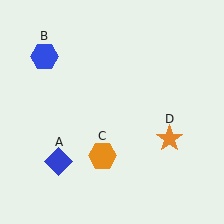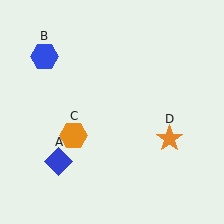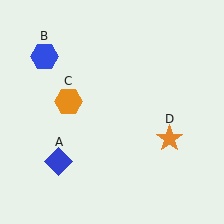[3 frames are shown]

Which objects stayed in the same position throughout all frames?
Blue diamond (object A) and blue hexagon (object B) and orange star (object D) remained stationary.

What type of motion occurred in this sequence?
The orange hexagon (object C) rotated clockwise around the center of the scene.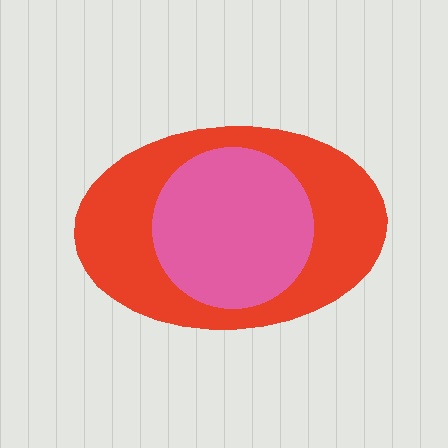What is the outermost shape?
The red ellipse.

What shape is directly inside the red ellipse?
The pink circle.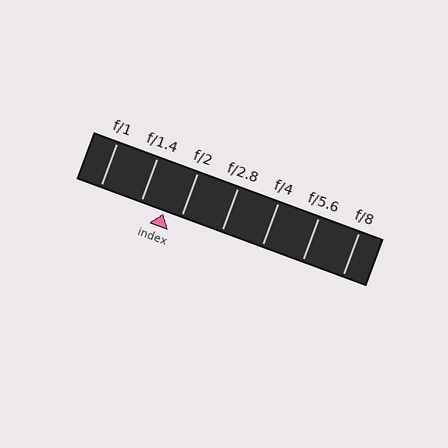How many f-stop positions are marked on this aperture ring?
There are 7 f-stop positions marked.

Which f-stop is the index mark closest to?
The index mark is closest to f/2.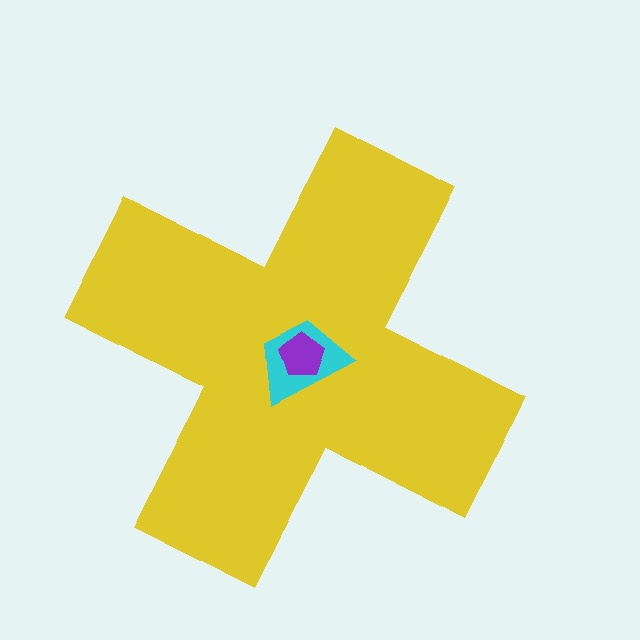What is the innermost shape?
The purple pentagon.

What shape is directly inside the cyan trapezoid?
The purple pentagon.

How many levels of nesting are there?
3.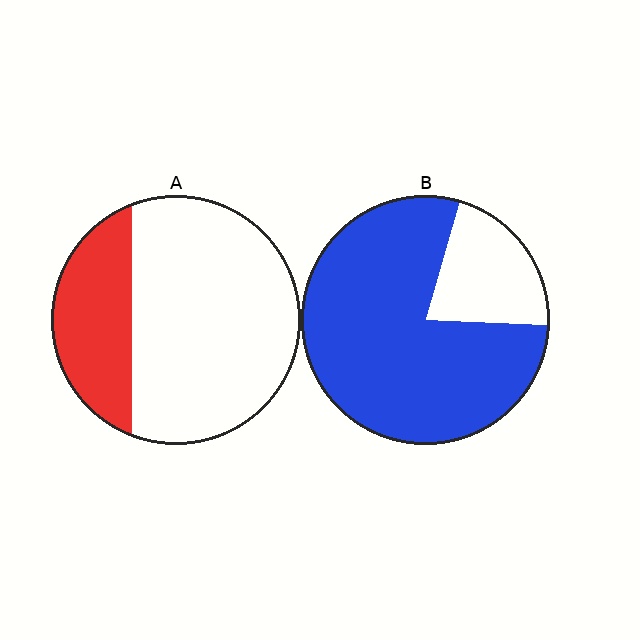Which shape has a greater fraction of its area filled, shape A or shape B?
Shape B.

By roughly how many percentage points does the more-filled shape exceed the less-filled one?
By roughly 50 percentage points (B over A).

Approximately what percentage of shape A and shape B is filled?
A is approximately 30% and B is approximately 80%.